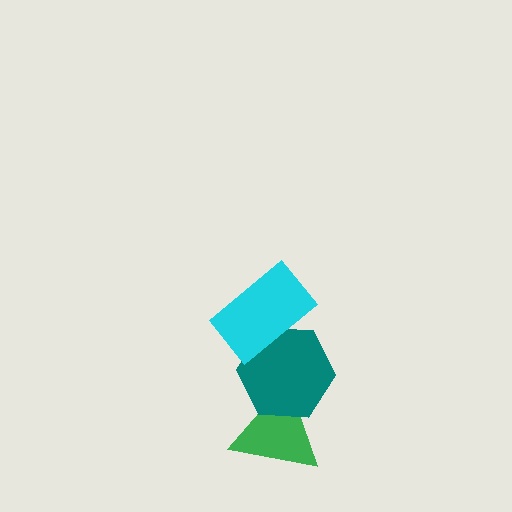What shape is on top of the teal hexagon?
The cyan rectangle is on top of the teal hexagon.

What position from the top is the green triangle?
The green triangle is 3rd from the top.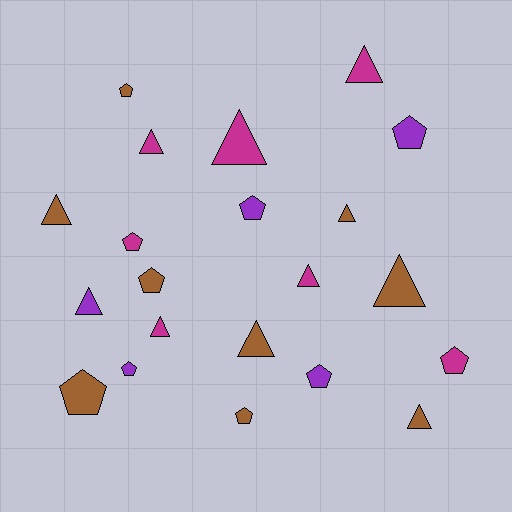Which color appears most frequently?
Brown, with 9 objects.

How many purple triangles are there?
There is 1 purple triangle.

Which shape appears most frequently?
Triangle, with 11 objects.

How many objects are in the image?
There are 21 objects.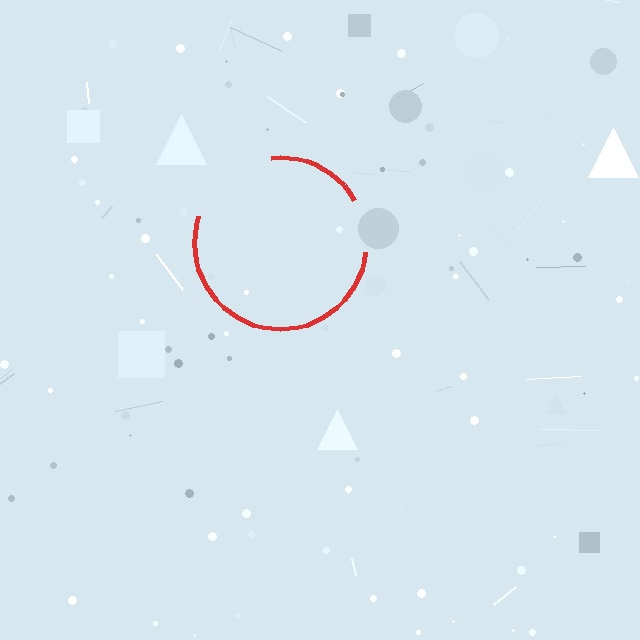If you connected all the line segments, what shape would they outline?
They would outline a circle.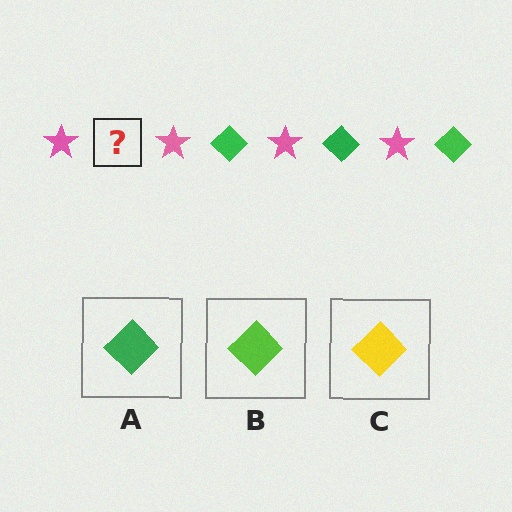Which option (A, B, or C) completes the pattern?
A.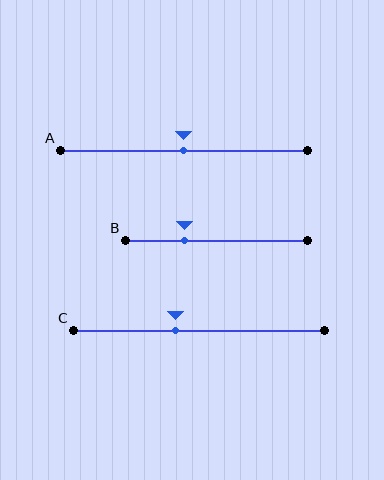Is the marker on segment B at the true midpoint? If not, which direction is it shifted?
No, the marker on segment B is shifted to the left by about 18% of the segment length.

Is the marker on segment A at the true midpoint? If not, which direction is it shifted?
Yes, the marker on segment A is at the true midpoint.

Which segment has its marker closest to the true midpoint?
Segment A has its marker closest to the true midpoint.